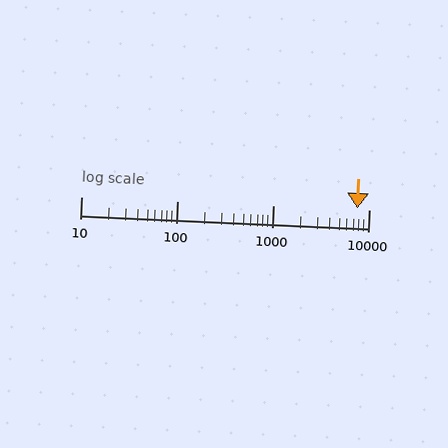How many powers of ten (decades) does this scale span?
The scale spans 3 decades, from 10 to 10000.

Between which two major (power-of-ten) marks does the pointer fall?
The pointer is between 1000 and 10000.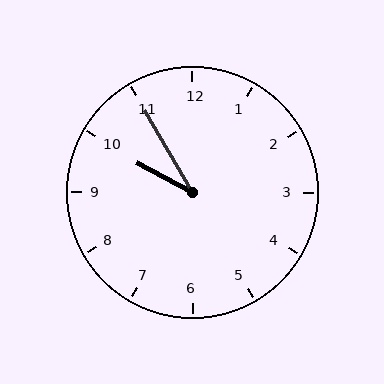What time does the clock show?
9:55.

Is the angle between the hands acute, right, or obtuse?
It is acute.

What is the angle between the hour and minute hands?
Approximately 32 degrees.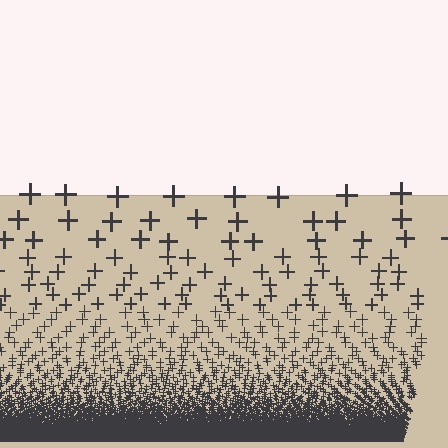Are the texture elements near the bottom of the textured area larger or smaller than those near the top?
Smaller. The gradient is inverted — elements near the bottom are smaller and denser.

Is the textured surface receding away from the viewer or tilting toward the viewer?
The surface appears to tilt toward the viewer. Texture elements get larger and sparser toward the top.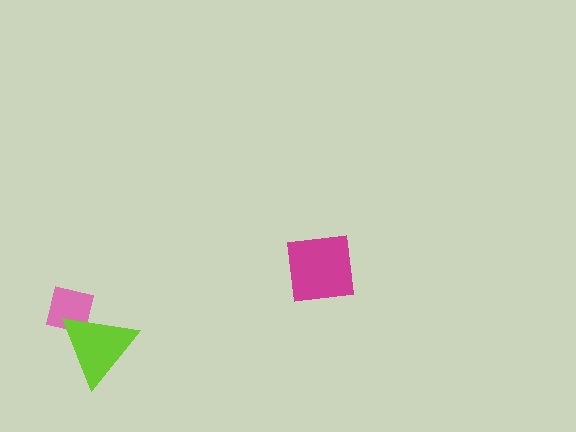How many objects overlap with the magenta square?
0 objects overlap with the magenta square.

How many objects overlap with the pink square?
1 object overlaps with the pink square.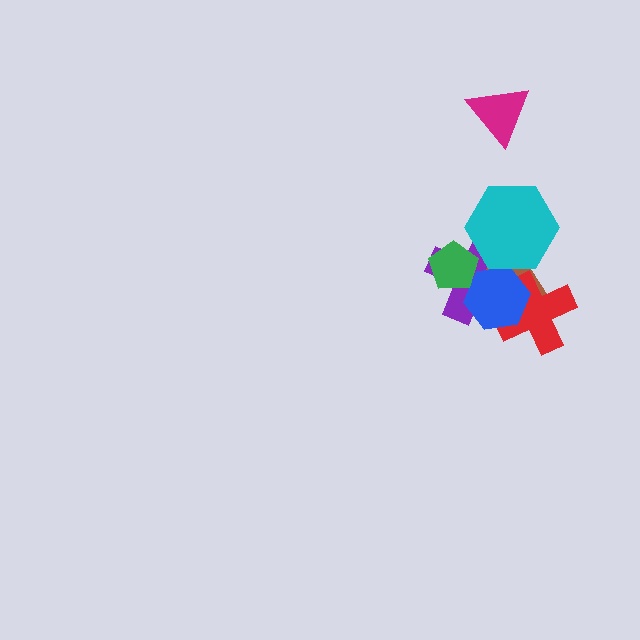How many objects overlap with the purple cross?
5 objects overlap with the purple cross.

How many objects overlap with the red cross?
3 objects overlap with the red cross.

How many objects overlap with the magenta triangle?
0 objects overlap with the magenta triangle.